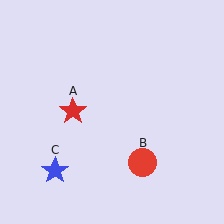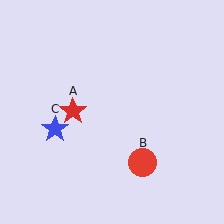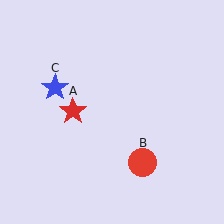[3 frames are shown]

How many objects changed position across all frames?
1 object changed position: blue star (object C).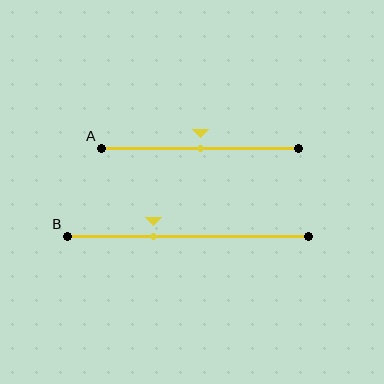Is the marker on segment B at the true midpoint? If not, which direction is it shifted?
No, the marker on segment B is shifted to the left by about 14% of the segment length.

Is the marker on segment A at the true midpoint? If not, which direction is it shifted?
Yes, the marker on segment A is at the true midpoint.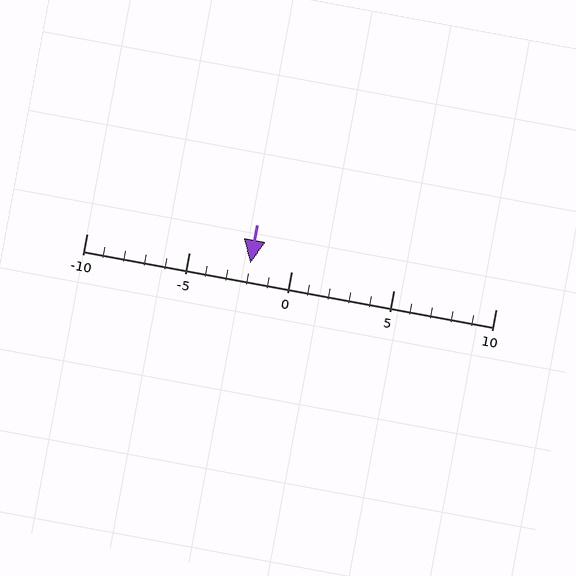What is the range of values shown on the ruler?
The ruler shows values from -10 to 10.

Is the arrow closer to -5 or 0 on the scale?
The arrow is closer to 0.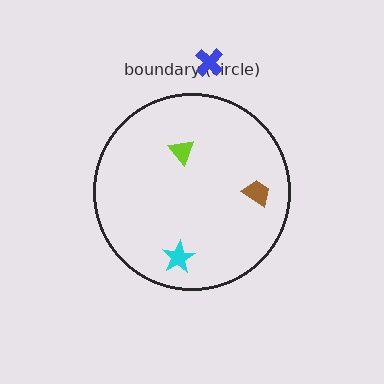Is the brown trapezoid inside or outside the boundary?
Inside.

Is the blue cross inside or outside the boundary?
Outside.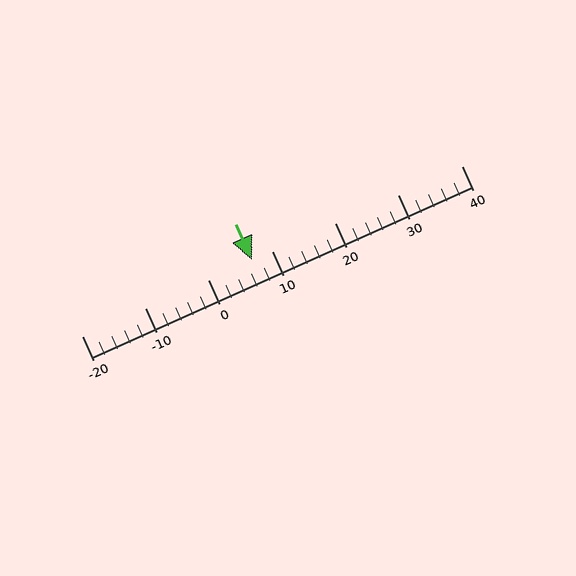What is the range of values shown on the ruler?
The ruler shows values from -20 to 40.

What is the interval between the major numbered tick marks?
The major tick marks are spaced 10 units apart.